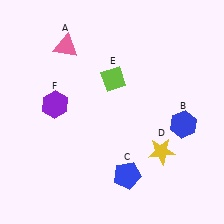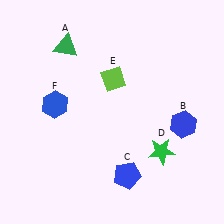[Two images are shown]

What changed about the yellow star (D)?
In Image 1, D is yellow. In Image 2, it changed to green.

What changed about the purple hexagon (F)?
In Image 1, F is purple. In Image 2, it changed to blue.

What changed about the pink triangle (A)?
In Image 1, A is pink. In Image 2, it changed to green.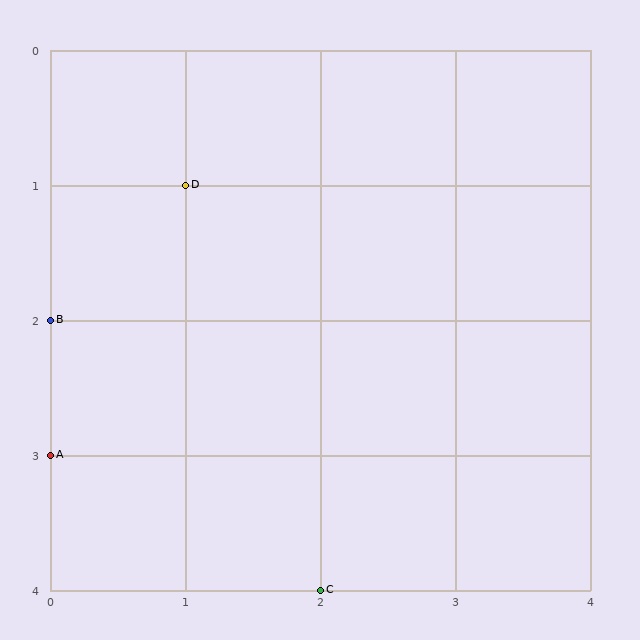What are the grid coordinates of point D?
Point D is at grid coordinates (1, 1).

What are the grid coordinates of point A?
Point A is at grid coordinates (0, 3).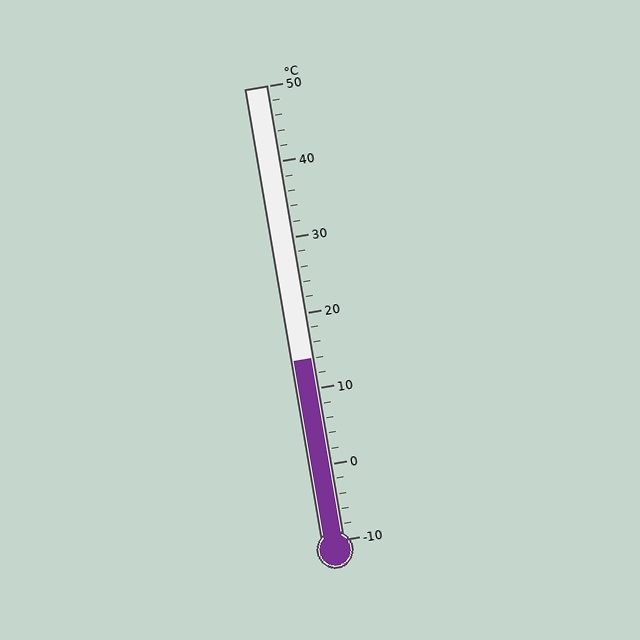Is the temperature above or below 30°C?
The temperature is below 30°C.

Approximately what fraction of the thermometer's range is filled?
The thermometer is filled to approximately 40% of its range.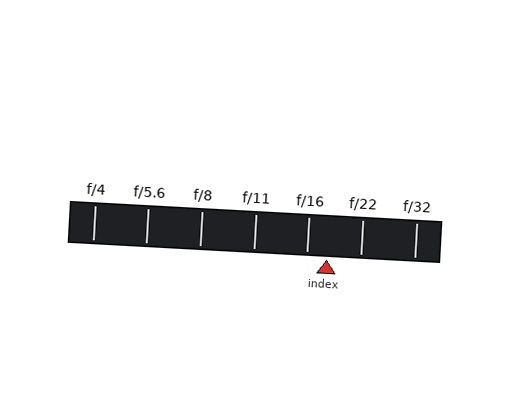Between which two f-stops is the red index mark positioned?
The index mark is between f/16 and f/22.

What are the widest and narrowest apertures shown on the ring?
The widest aperture shown is f/4 and the narrowest is f/32.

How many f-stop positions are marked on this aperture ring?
There are 7 f-stop positions marked.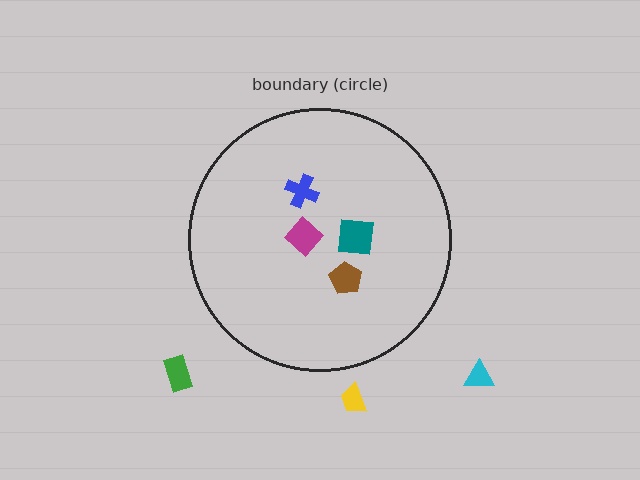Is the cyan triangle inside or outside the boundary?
Outside.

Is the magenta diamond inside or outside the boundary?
Inside.